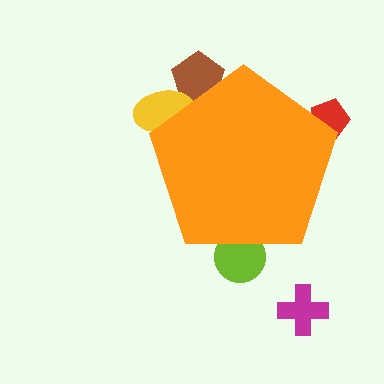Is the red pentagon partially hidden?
Yes, the red pentagon is partially hidden behind the orange pentagon.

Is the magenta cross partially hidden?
No, the magenta cross is fully visible.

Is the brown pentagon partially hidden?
Yes, the brown pentagon is partially hidden behind the orange pentagon.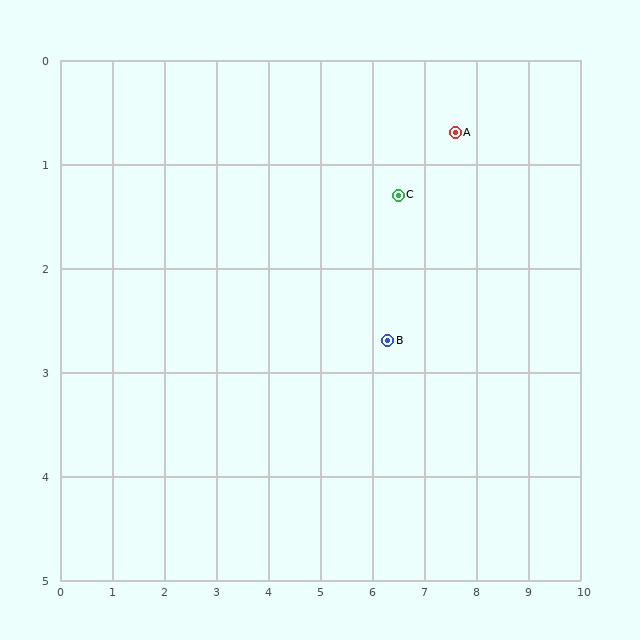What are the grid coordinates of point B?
Point B is at approximately (6.3, 2.7).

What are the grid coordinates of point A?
Point A is at approximately (7.6, 0.7).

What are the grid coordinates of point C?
Point C is at approximately (6.5, 1.3).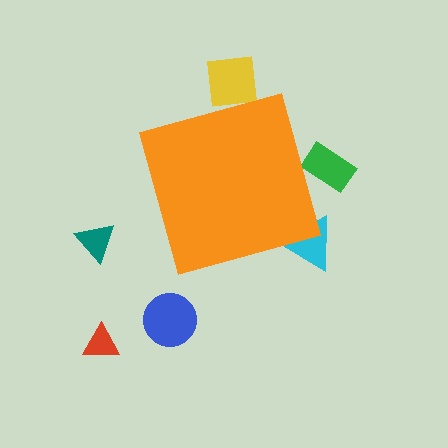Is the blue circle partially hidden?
No, the blue circle is fully visible.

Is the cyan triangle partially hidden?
Yes, the cyan triangle is partially hidden behind the orange diamond.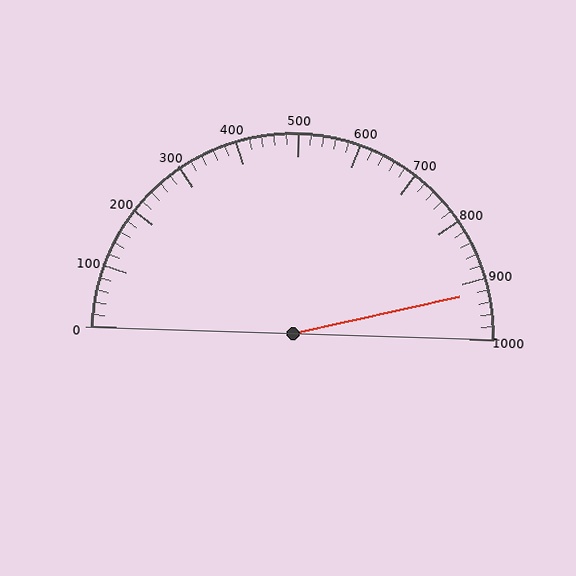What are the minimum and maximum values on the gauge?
The gauge ranges from 0 to 1000.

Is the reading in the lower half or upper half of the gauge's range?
The reading is in the upper half of the range (0 to 1000).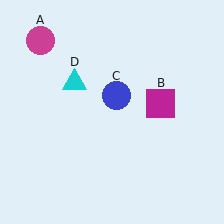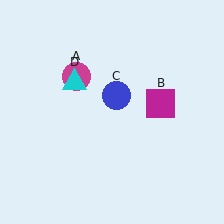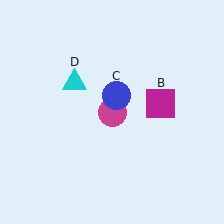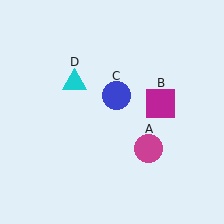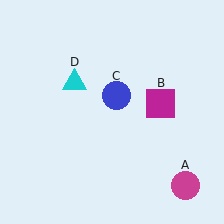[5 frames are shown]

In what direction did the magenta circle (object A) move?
The magenta circle (object A) moved down and to the right.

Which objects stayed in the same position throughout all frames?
Magenta square (object B) and blue circle (object C) and cyan triangle (object D) remained stationary.